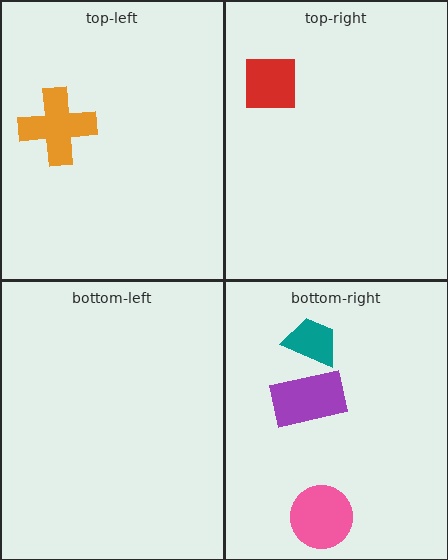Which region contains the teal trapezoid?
The bottom-right region.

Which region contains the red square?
The top-right region.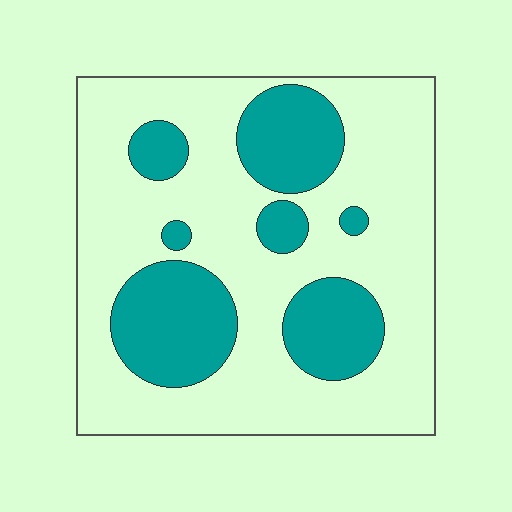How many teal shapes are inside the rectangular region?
7.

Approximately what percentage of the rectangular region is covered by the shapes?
Approximately 30%.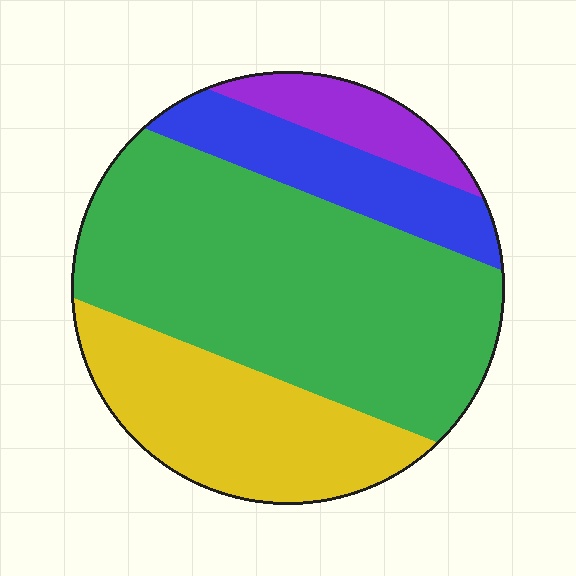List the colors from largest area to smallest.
From largest to smallest: green, yellow, blue, purple.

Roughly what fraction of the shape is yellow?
Yellow covers around 25% of the shape.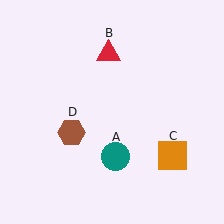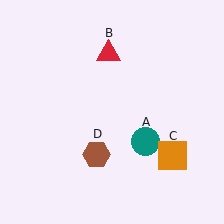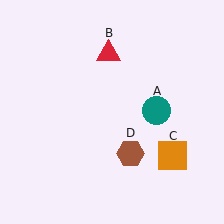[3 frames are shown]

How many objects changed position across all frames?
2 objects changed position: teal circle (object A), brown hexagon (object D).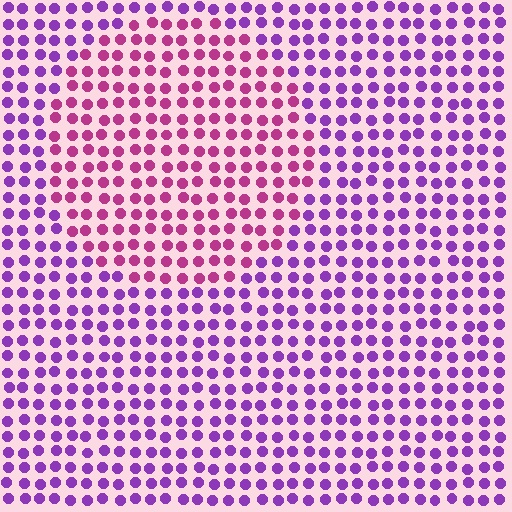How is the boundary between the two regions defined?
The boundary is defined purely by a slight shift in hue (about 42 degrees). Spacing, size, and orientation are identical on both sides.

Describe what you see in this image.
The image is filled with small purple elements in a uniform arrangement. A circle-shaped region is visible where the elements are tinted to a slightly different hue, forming a subtle color boundary.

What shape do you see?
I see a circle.